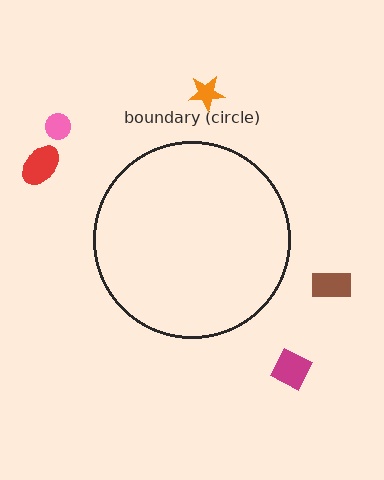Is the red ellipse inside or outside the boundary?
Outside.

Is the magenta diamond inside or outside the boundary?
Outside.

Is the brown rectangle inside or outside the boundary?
Outside.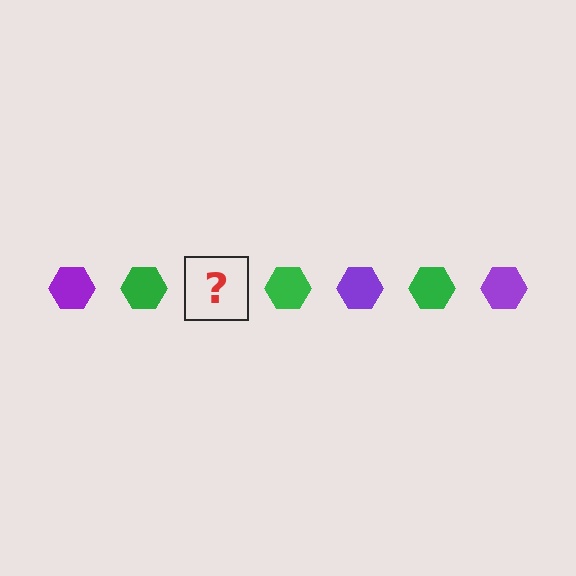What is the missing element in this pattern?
The missing element is a purple hexagon.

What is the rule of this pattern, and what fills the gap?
The rule is that the pattern cycles through purple, green hexagons. The gap should be filled with a purple hexagon.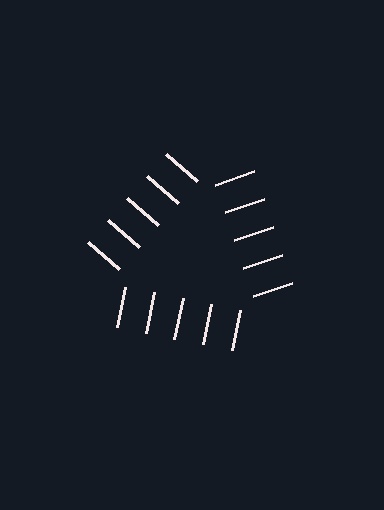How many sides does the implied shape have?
3 sides — the line-ends trace a triangle.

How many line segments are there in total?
15 — 5 along each of the 3 edges.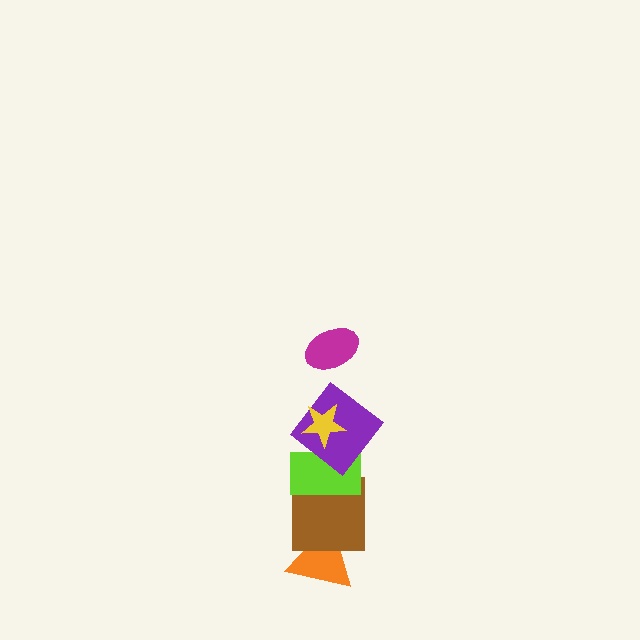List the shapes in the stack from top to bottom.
From top to bottom: the magenta ellipse, the yellow star, the purple diamond, the lime rectangle, the brown square, the orange triangle.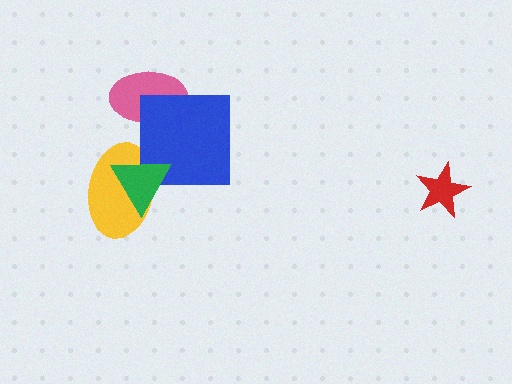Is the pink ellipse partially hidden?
Yes, it is partially covered by another shape.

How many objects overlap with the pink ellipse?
1 object overlaps with the pink ellipse.